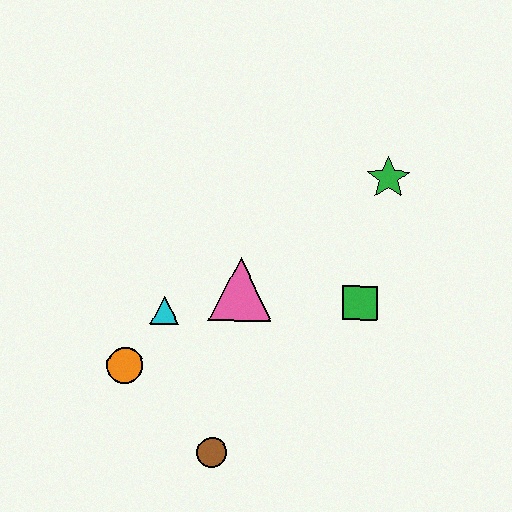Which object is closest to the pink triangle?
The cyan triangle is closest to the pink triangle.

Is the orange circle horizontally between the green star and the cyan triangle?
No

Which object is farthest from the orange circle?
The green star is farthest from the orange circle.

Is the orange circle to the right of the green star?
No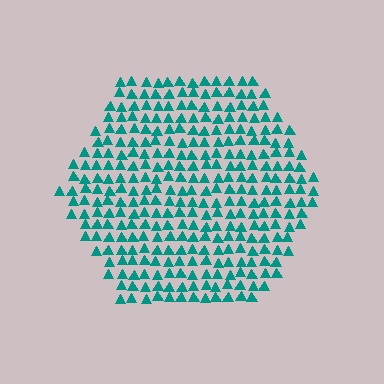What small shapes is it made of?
It is made of small triangles.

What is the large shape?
The large shape is a hexagon.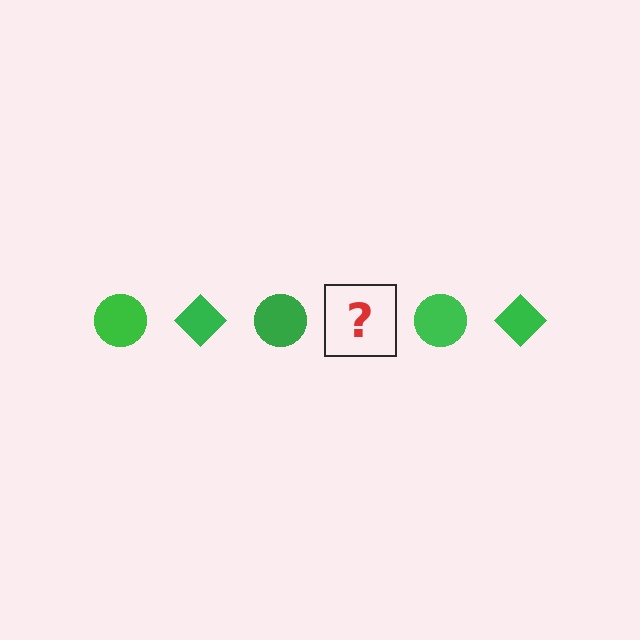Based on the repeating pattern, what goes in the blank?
The blank should be a green diamond.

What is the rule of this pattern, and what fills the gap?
The rule is that the pattern cycles through circle, diamond shapes in green. The gap should be filled with a green diamond.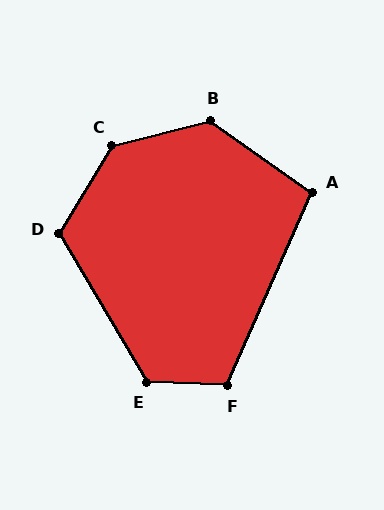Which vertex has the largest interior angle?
C, at approximately 136 degrees.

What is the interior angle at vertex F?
Approximately 112 degrees (obtuse).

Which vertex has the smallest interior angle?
A, at approximately 101 degrees.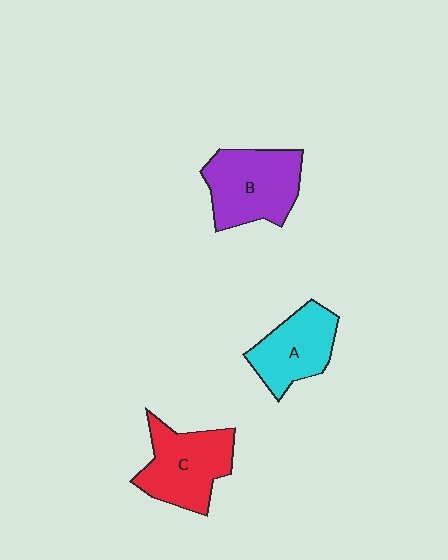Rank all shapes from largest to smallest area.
From largest to smallest: B (purple), C (red), A (cyan).